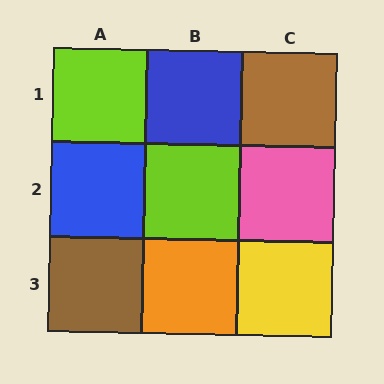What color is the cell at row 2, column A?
Blue.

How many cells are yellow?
1 cell is yellow.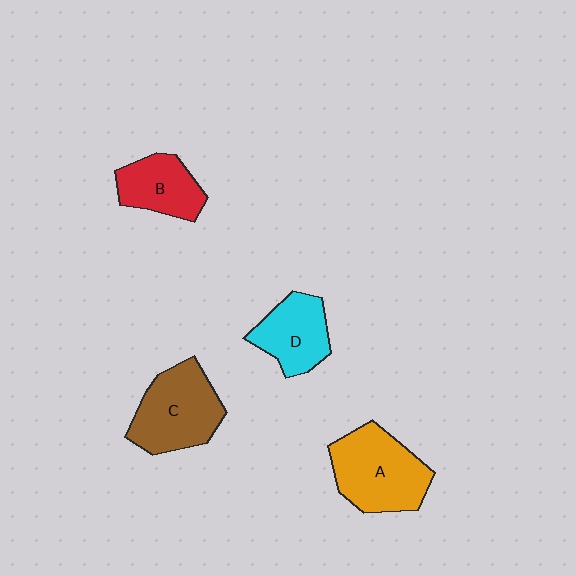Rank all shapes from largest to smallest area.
From largest to smallest: A (orange), C (brown), D (cyan), B (red).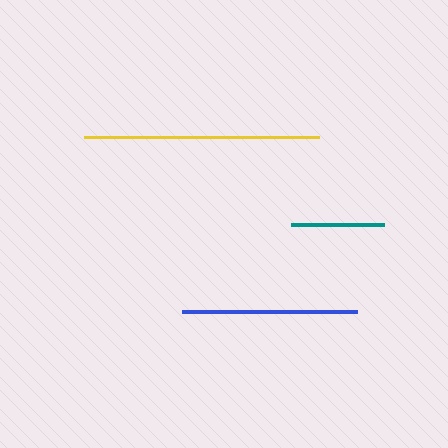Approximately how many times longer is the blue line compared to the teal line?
The blue line is approximately 1.9 times the length of the teal line.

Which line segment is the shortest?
The teal line is the shortest at approximately 94 pixels.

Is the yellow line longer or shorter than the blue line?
The yellow line is longer than the blue line.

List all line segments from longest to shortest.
From longest to shortest: yellow, blue, teal.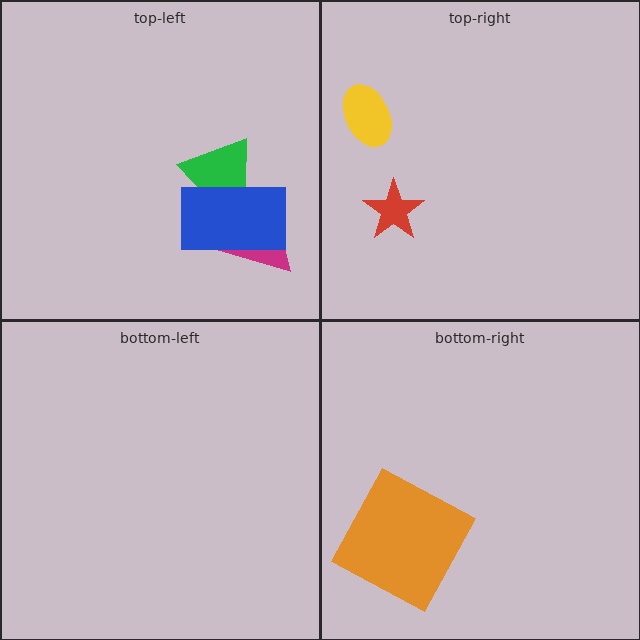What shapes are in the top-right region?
The red star, the yellow ellipse.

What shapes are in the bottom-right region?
The orange square.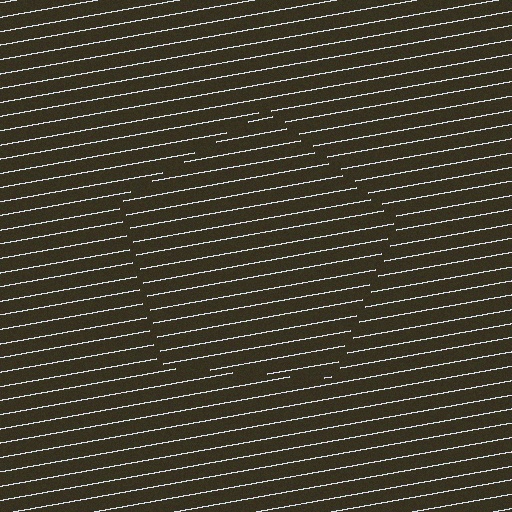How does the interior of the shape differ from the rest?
The interior of the shape contains the same grating, shifted by half a period — the contour is defined by the phase discontinuity where line-ends from the inner and outer gratings abut.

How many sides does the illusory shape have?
5 sides — the line-ends trace a pentagon.